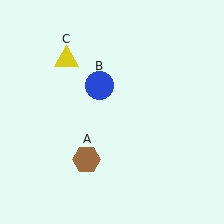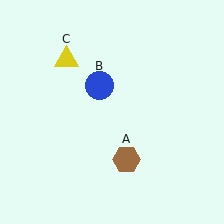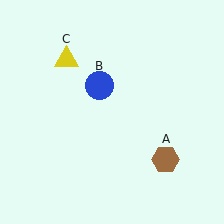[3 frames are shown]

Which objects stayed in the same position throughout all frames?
Blue circle (object B) and yellow triangle (object C) remained stationary.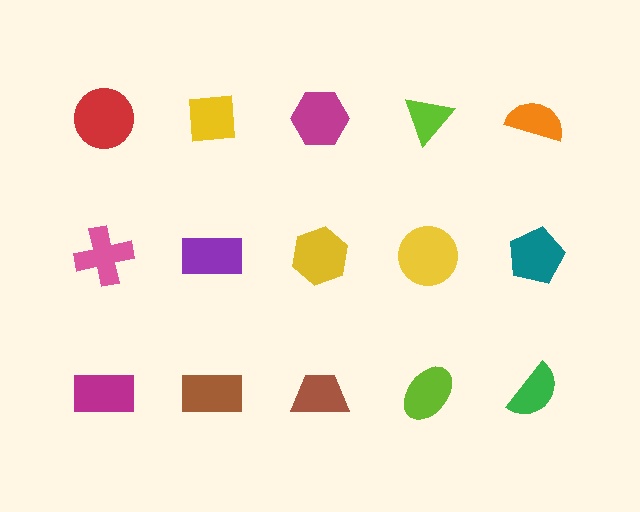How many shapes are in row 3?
5 shapes.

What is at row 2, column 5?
A teal pentagon.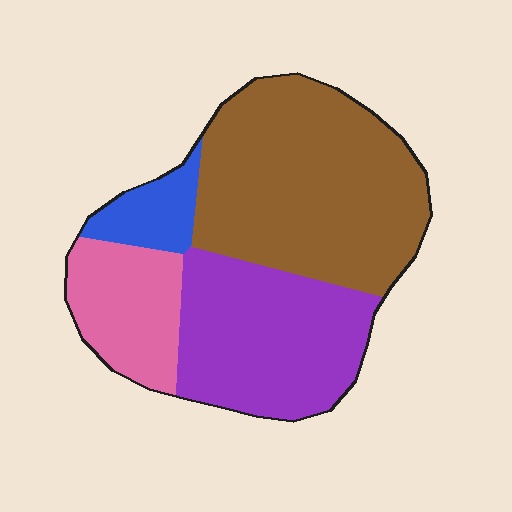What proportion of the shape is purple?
Purple takes up about one third (1/3) of the shape.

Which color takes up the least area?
Blue, at roughly 10%.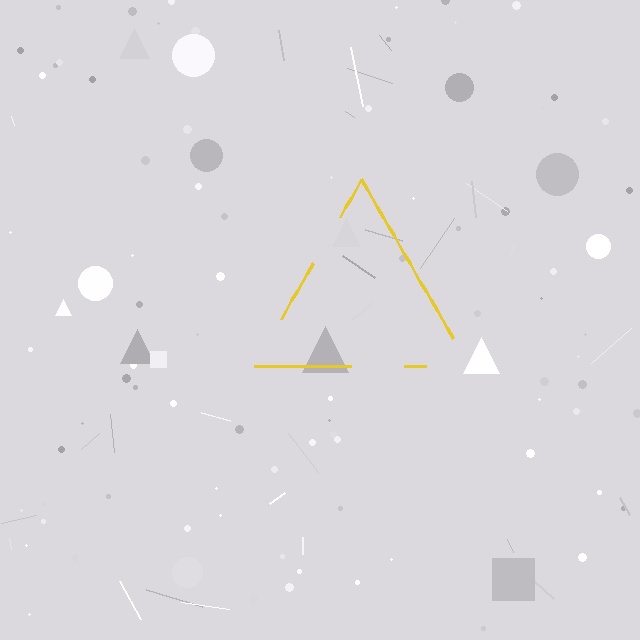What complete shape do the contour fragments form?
The contour fragments form a triangle.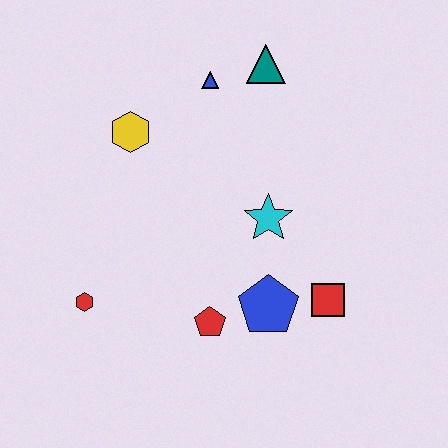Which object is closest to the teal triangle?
The blue triangle is closest to the teal triangle.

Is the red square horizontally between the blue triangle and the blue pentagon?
No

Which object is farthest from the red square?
The yellow hexagon is farthest from the red square.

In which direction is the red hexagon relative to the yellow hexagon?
The red hexagon is below the yellow hexagon.